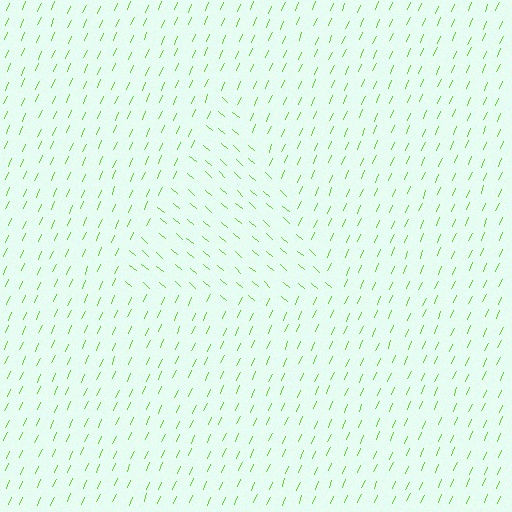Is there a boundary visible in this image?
Yes, there is a texture boundary formed by a change in line orientation.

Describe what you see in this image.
The image is filled with small lime line segments. A triangle region in the image has lines oriented differently from the surrounding lines, creating a visible texture boundary.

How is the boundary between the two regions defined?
The boundary is defined purely by a change in line orientation (approximately 72 degrees difference). All lines are the same color and thickness.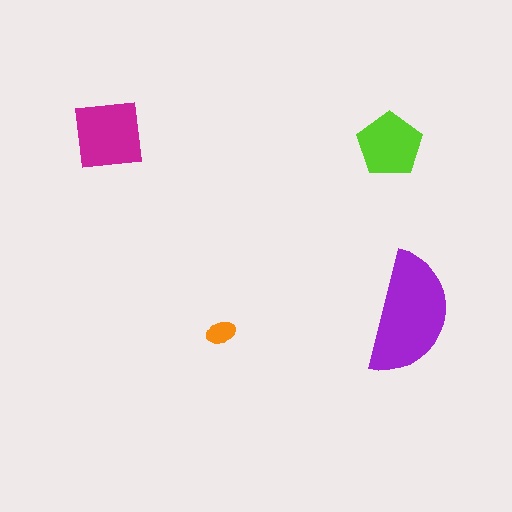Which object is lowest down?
The orange ellipse is bottommost.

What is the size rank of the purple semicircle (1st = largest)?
1st.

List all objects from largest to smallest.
The purple semicircle, the magenta square, the lime pentagon, the orange ellipse.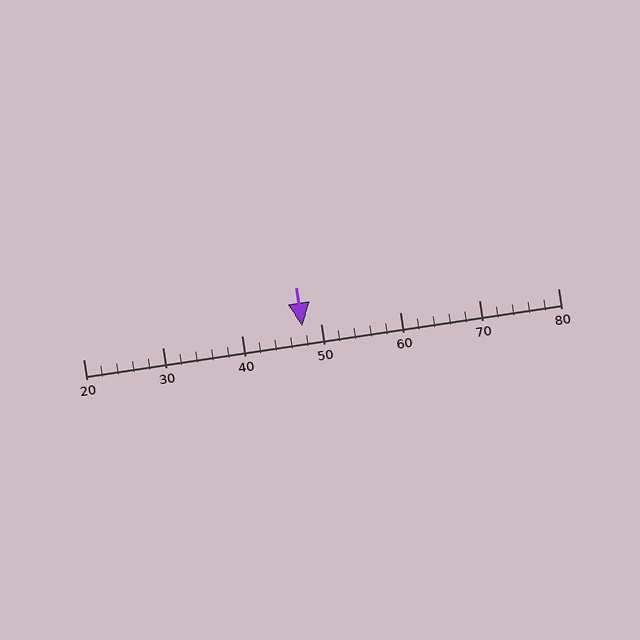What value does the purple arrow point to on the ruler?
The purple arrow points to approximately 48.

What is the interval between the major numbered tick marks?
The major tick marks are spaced 10 units apart.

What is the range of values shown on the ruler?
The ruler shows values from 20 to 80.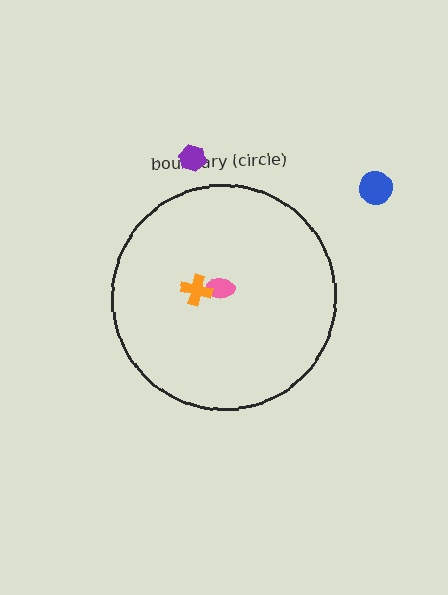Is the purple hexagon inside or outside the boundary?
Outside.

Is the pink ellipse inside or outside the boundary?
Inside.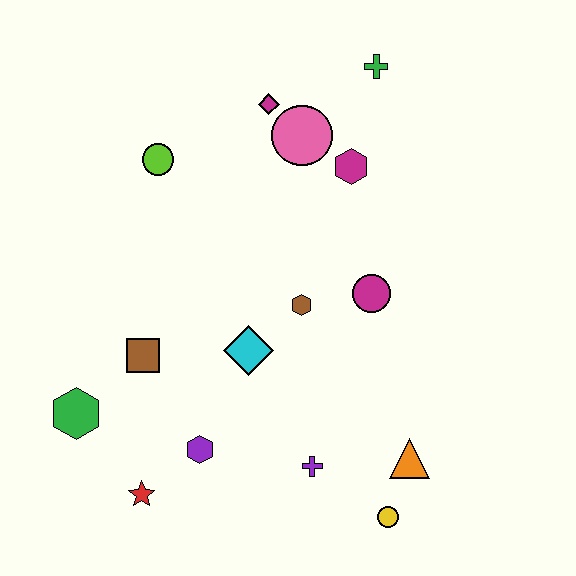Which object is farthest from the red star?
The green cross is farthest from the red star.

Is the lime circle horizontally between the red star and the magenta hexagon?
Yes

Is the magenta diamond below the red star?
No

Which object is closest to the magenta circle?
The brown hexagon is closest to the magenta circle.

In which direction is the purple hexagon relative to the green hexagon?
The purple hexagon is to the right of the green hexagon.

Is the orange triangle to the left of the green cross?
No